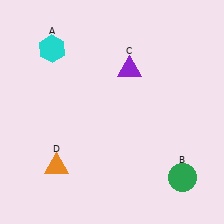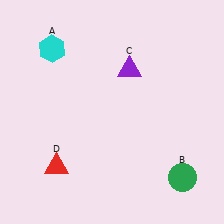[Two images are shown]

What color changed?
The triangle (D) changed from orange in Image 1 to red in Image 2.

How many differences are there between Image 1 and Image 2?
There is 1 difference between the two images.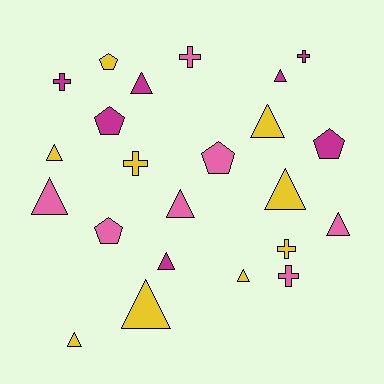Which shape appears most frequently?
Triangle, with 12 objects.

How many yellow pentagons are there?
There is 1 yellow pentagon.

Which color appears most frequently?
Yellow, with 9 objects.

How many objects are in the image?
There are 23 objects.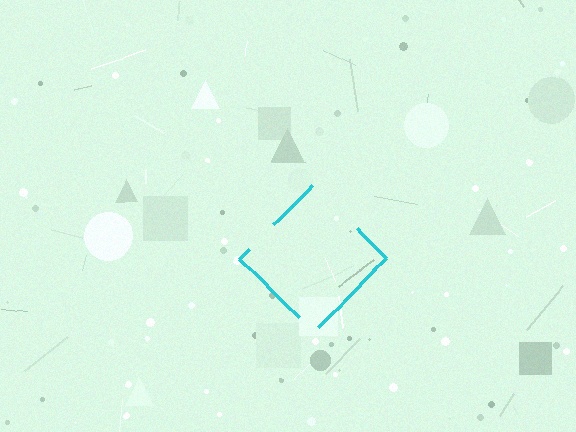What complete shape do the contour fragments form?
The contour fragments form a diamond.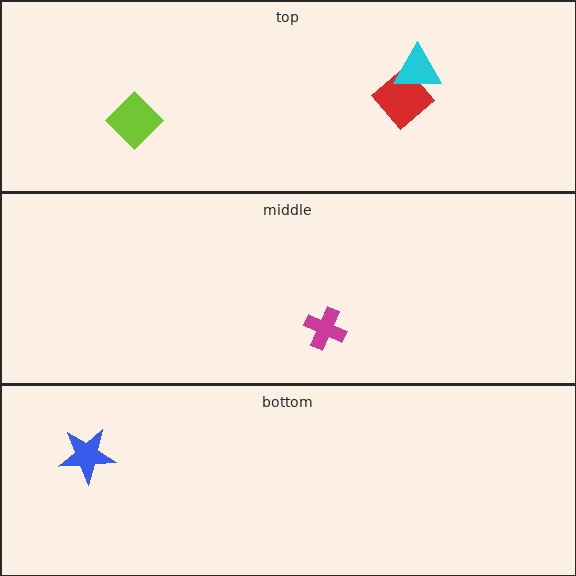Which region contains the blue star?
The bottom region.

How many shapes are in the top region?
3.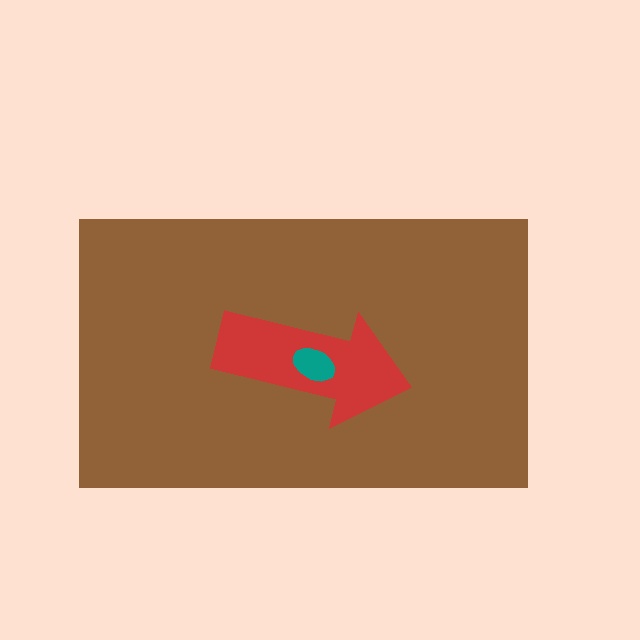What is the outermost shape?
The brown rectangle.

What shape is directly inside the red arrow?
The teal ellipse.